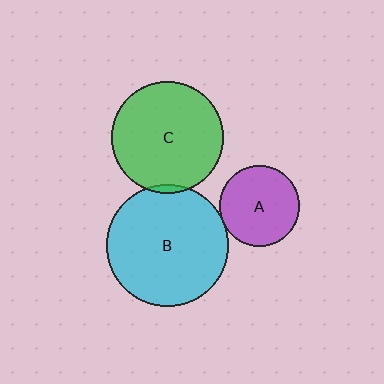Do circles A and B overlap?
Yes.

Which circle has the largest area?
Circle B (cyan).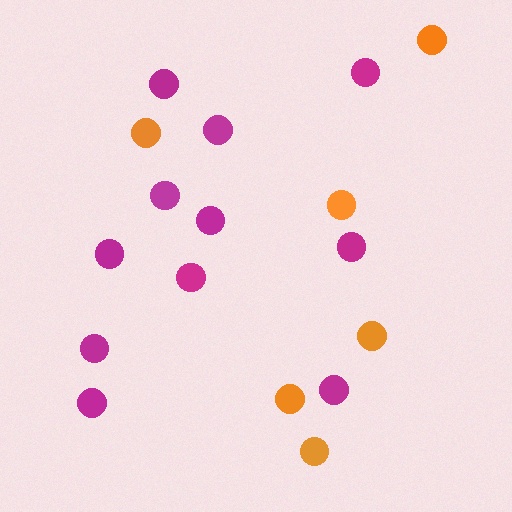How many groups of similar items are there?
There are 2 groups: one group of magenta circles (11) and one group of orange circles (6).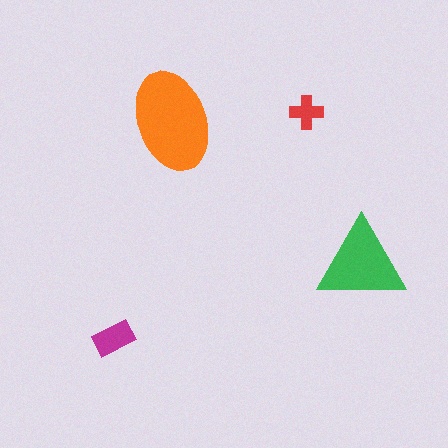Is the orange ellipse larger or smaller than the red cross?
Larger.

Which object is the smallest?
The red cross.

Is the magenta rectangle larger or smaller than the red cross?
Larger.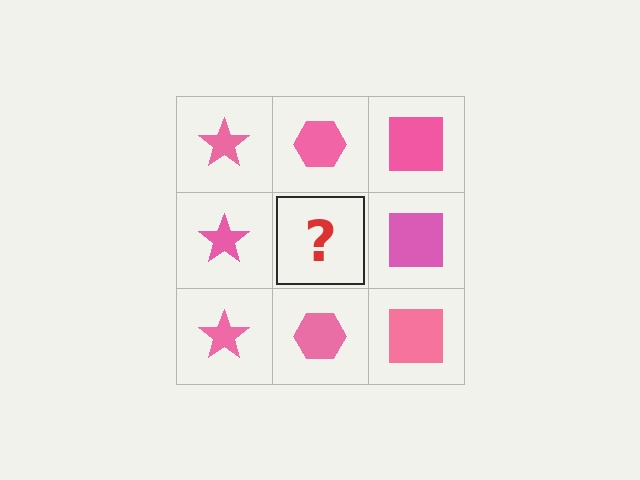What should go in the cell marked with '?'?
The missing cell should contain a pink hexagon.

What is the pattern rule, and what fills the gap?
The rule is that each column has a consistent shape. The gap should be filled with a pink hexagon.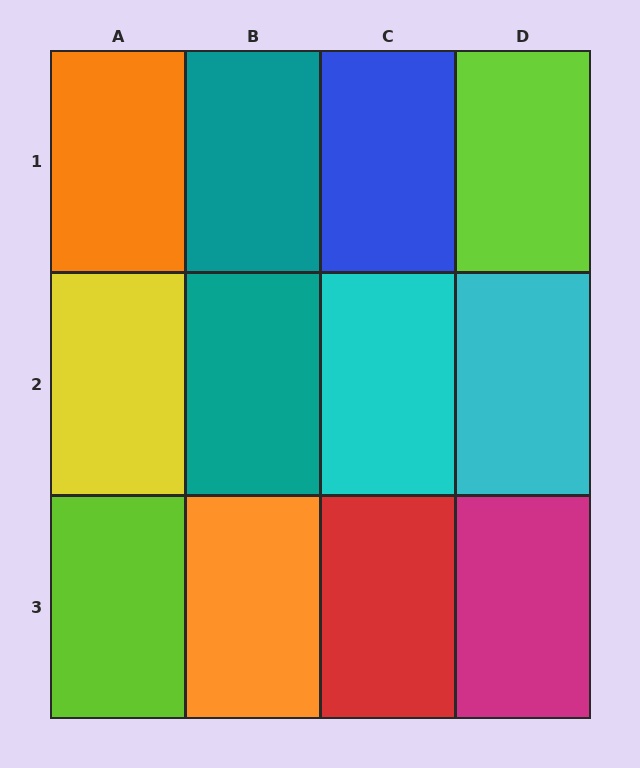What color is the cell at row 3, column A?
Lime.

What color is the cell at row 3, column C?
Red.